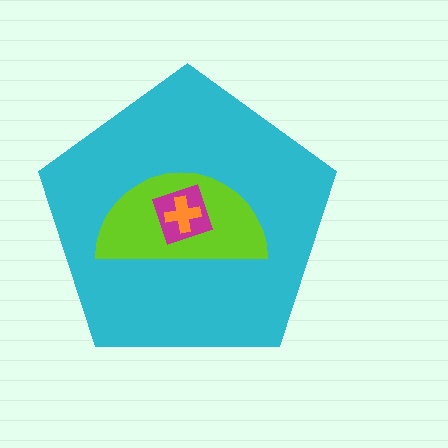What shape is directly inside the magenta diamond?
The orange cross.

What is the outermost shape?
The cyan pentagon.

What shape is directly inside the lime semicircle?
The magenta diamond.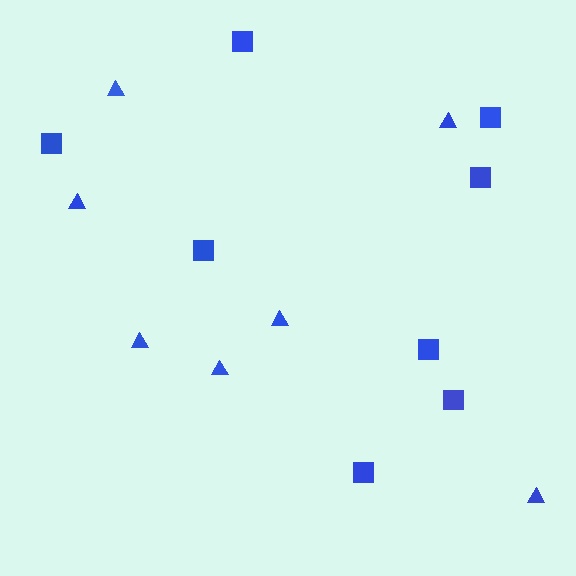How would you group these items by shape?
There are 2 groups: one group of triangles (7) and one group of squares (8).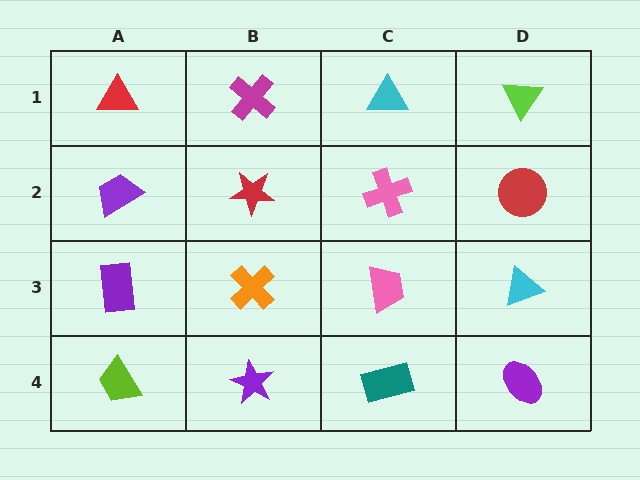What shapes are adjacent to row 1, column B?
A red star (row 2, column B), a red triangle (row 1, column A), a cyan triangle (row 1, column C).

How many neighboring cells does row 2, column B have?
4.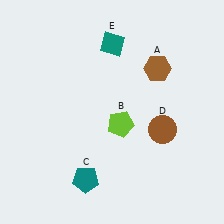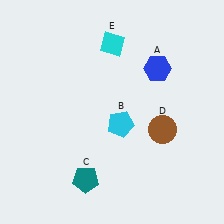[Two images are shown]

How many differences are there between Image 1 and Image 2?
There are 3 differences between the two images.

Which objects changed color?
A changed from brown to blue. B changed from lime to cyan. E changed from teal to cyan.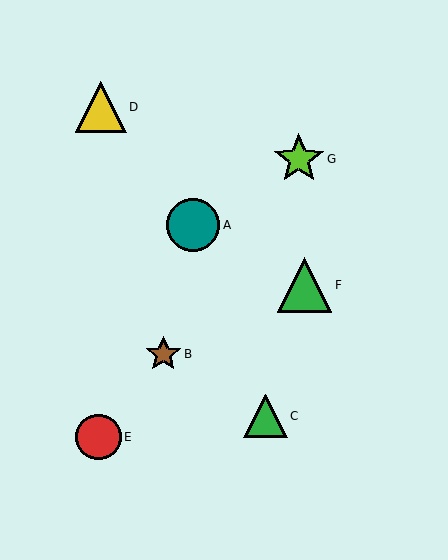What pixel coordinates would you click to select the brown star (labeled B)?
Click at (163, 354) to select the brown star B.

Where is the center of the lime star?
The center of the lime star is at (299, 159).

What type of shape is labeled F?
Shape F is a green triangle.